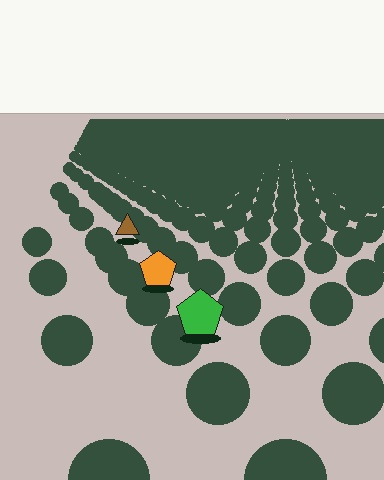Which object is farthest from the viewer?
The brown triangle is farthest from the viewer. It appears smaller and the ground texture around it is denser.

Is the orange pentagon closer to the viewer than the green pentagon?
No. The green pentagon is closer — you can tell from the texture gradient: the ground texture is coarser near it.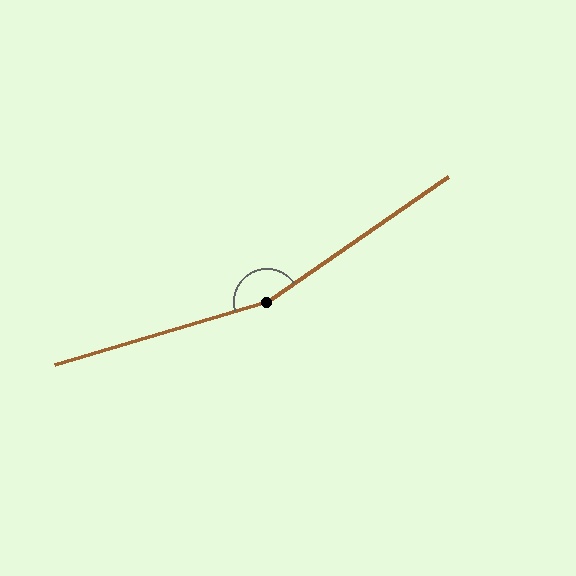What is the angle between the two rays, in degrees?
Approximately 162 degrees.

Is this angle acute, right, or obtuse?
It is obtuse.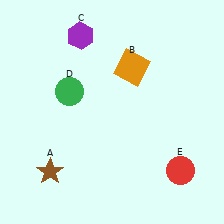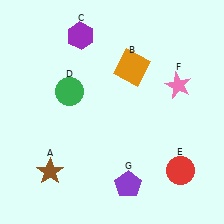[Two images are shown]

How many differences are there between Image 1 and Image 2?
There are 2 differences between the two images.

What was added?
A pink star (F), a purple pentagon (G) were added in Image 2.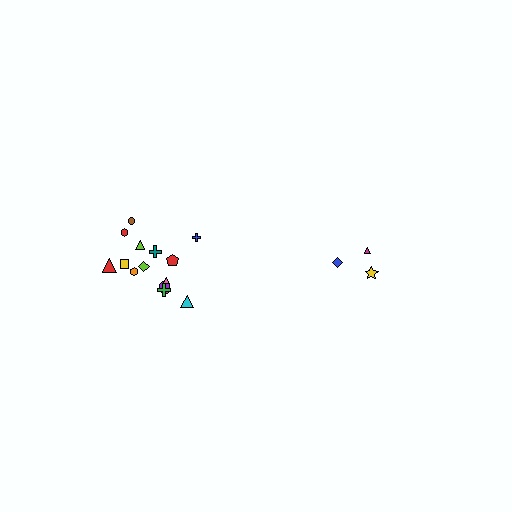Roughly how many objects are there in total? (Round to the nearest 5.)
Roughly 20 objects in total.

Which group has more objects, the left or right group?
The left group.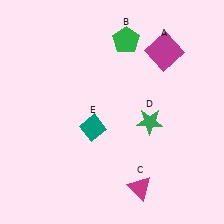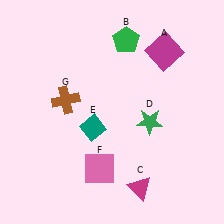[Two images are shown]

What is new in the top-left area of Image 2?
A brown cross (G) was added in the top-left area of Image 2.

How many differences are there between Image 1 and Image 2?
There are 2 differences between the two images.